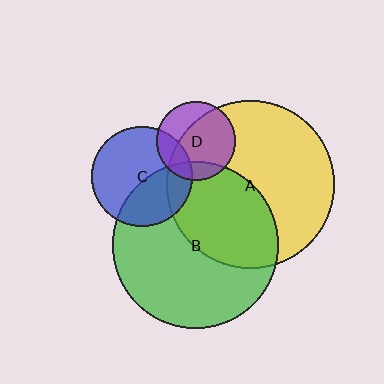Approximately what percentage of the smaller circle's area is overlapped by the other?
Approximately 70%.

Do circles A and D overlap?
Yes.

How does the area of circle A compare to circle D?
Approximately 4.5 times.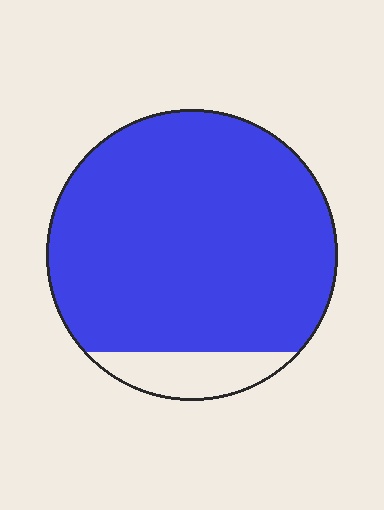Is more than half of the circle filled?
Yes.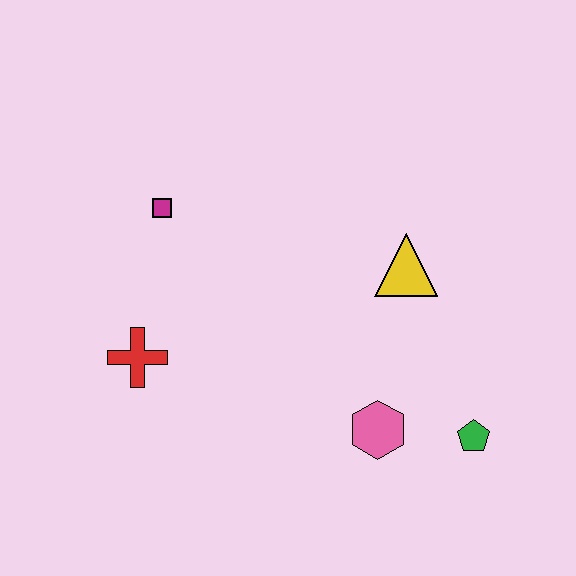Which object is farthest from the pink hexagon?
The magenta square is farthest from the pink hexagon.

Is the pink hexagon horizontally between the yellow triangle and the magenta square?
Yes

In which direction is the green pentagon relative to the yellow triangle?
The green pentagon is below the yellow triangle.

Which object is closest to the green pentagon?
The pink hexagon is closest to the green pentagon.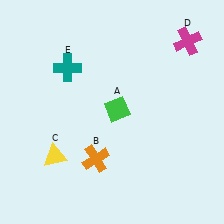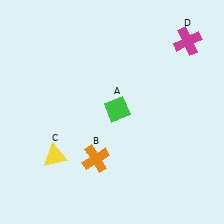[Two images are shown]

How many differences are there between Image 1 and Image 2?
There is 1 difference between the two images.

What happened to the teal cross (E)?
The teal cross (E) was removed in Image 2. It was in the top-left area of Image 1.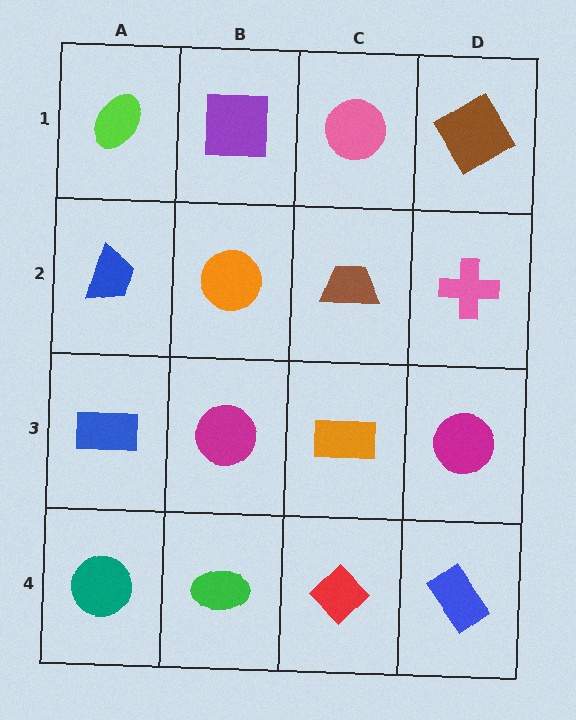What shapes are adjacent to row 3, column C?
A brown trapezoid (row 2, column C), a red diamond (row 4, column C), a magenta circle (row 3, column B), a magenta circle (row 3, column D).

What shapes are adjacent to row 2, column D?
A brown diamond (row 1, column D), a magenta circle (row 3, column D), a brown trapezoid (row 2, column C).